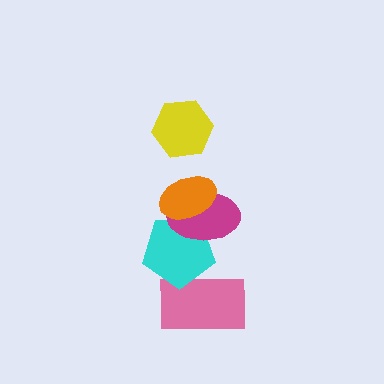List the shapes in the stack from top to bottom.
From top to bottom: the yellow hexagon, the orange ellipse, the magenta ellipse, the cyan pentagon, the pink rectangle.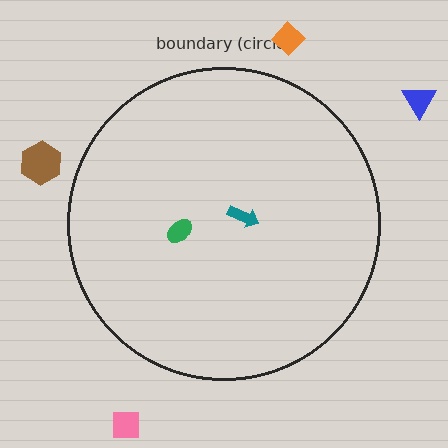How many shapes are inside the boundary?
2 inside, 4 outside.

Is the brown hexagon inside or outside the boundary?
Outside.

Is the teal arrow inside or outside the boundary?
Inside.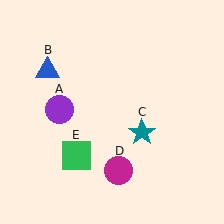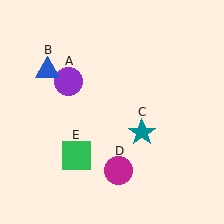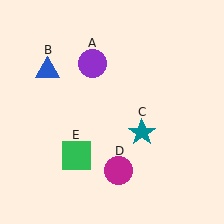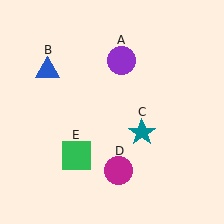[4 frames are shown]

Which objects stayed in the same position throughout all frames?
Blue triangle (object B) and teal star (object C) and magenta circle (object D) and green square (object E) remained stationary.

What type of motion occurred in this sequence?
The purple circle (object A) rotated clockwise around the center of the scene.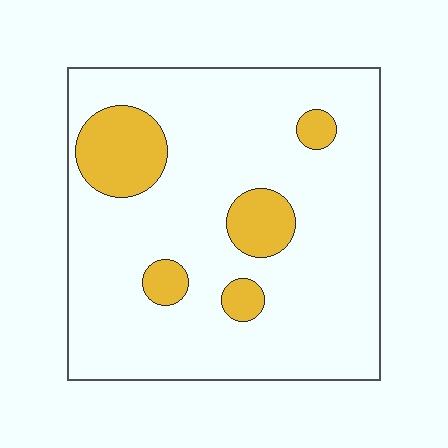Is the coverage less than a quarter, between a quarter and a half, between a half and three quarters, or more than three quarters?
Less than a quarter.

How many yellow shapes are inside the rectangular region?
5.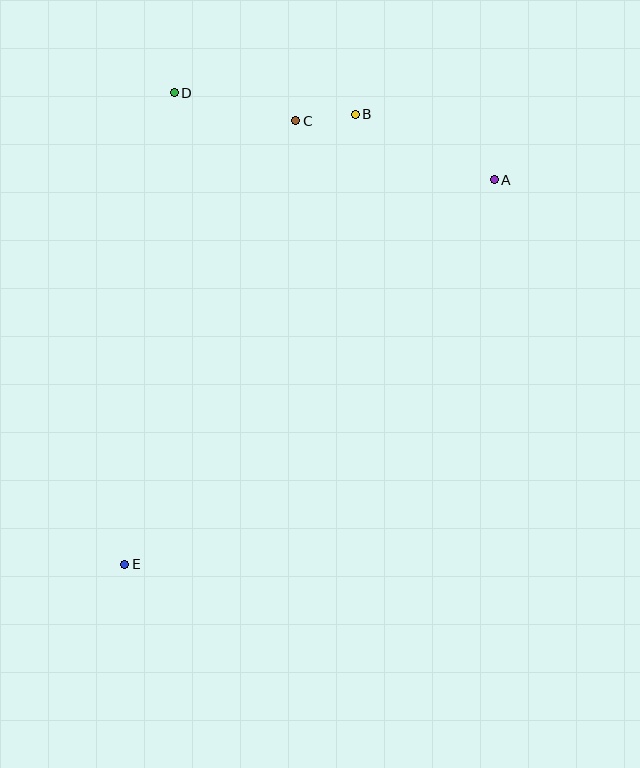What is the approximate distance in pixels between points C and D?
The distance between C and D is approximately 125 pixels.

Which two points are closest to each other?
Points B and C are closest to each other.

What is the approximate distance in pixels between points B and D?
The distance between B and D is approximately 182 pixels.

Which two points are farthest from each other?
Points A and E are farthest from each other.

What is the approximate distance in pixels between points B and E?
The distance between B and E is approximately 506 pixels.